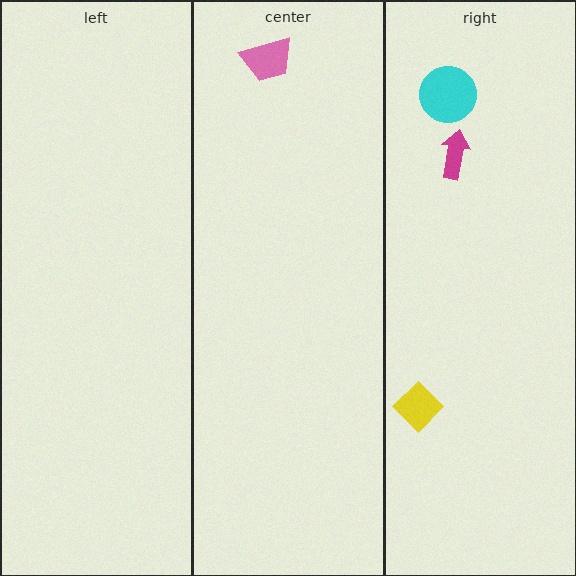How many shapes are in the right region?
3.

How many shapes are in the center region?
1.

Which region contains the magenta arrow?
The right region.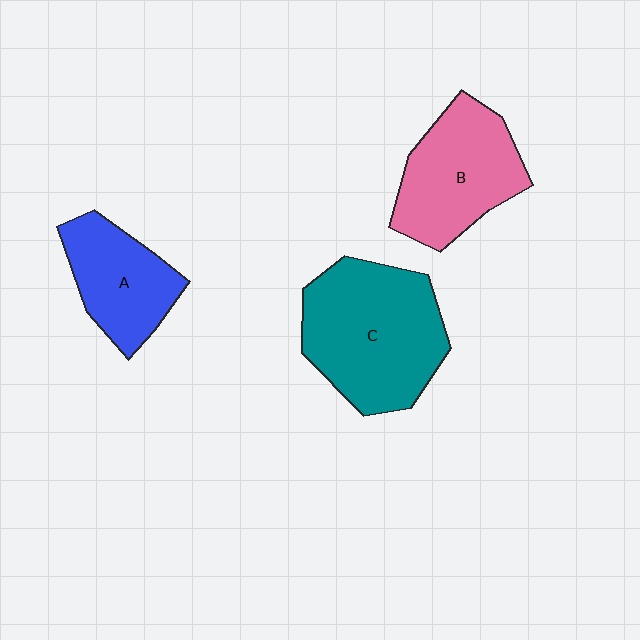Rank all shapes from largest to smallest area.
From largest to smallest: C (teal), B (pink), A (blue).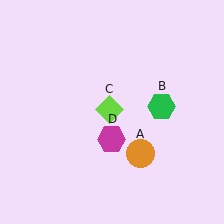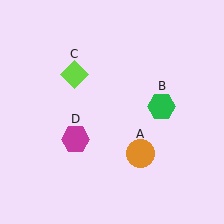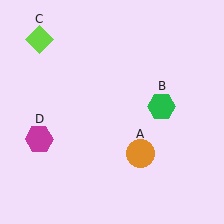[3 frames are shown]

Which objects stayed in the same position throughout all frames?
Orange circle (object A) and green hexagon (object B) remained stationary.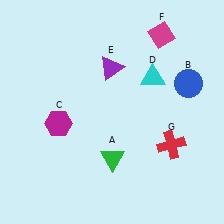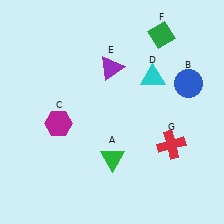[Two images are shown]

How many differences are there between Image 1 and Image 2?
There is 1 difference between the two images.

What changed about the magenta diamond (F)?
In Image 1, F is magenta. In Image 2, it changed to green.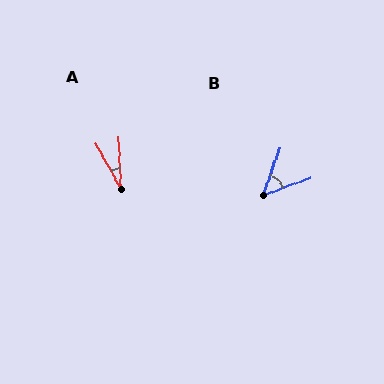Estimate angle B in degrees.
Approximately 51 degrees.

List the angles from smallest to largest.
A (26°), B (51°).